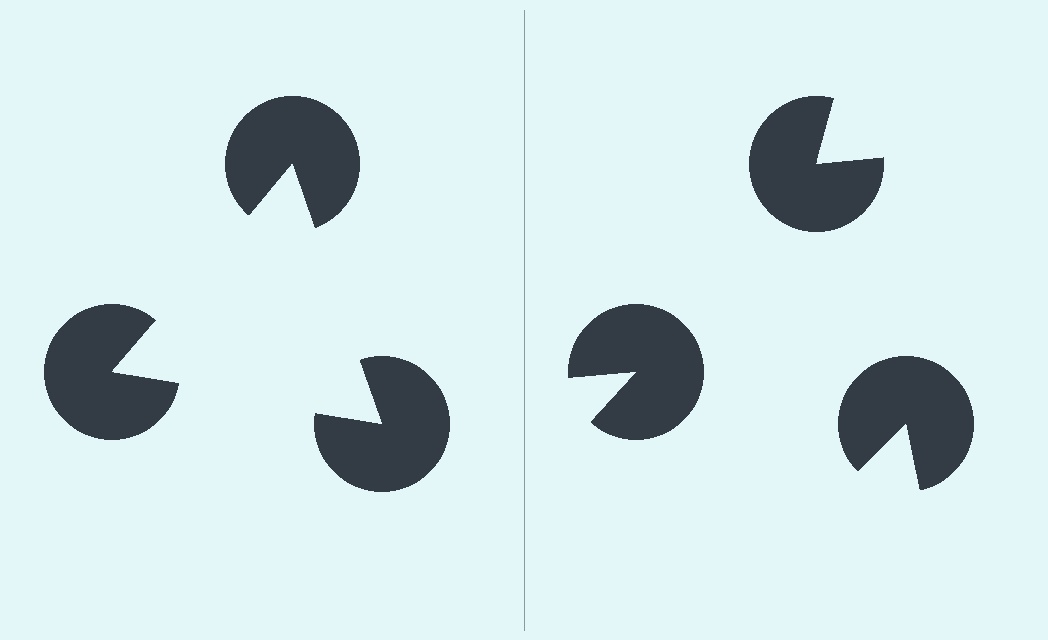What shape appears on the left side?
An illusory triangle.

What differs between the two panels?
The pac-man discs are positioned identically on both sides; only the wedge orientations differ. On the left they align to a triangle; on the right they are misaligned.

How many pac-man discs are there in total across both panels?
6 — 3 on each side.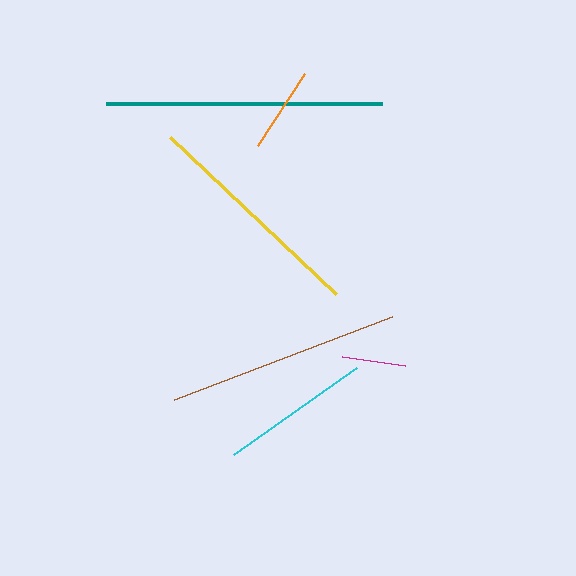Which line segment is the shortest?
The magenta line is the shortest at approximately 64 pixels.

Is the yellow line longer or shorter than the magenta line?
The yellow line is longer than the magenta line.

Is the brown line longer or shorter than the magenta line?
The brown line is longer than the magenta line.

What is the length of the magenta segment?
The magenta segment is approximately 64 pixels long.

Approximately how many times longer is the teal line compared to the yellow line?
The teal line is approximately 1.2 times the length of the yellow line.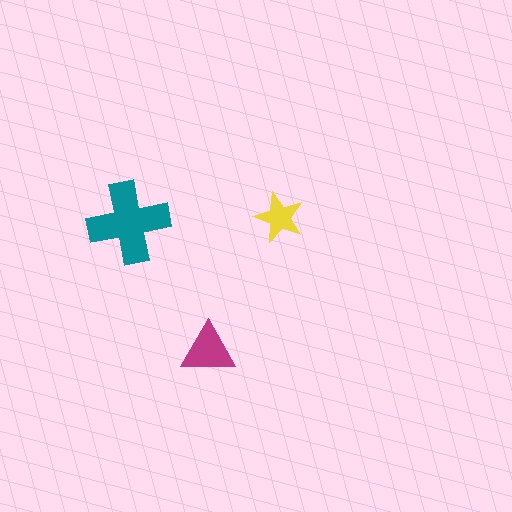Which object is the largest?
The teal cross.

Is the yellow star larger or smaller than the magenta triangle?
Smaller.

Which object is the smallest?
The yellow star.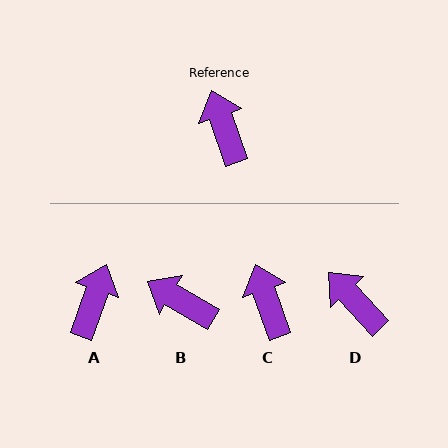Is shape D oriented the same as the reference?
No, it is off by about 24 degrees.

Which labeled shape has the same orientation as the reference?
C.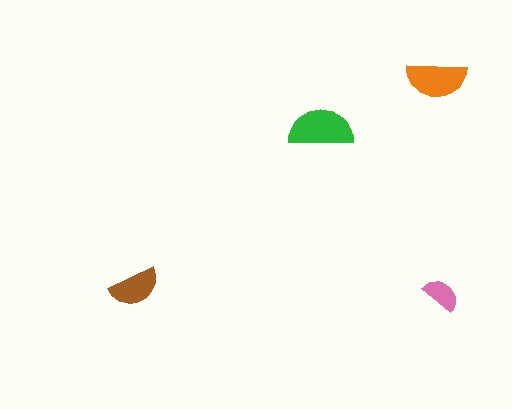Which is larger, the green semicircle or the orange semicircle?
The green one.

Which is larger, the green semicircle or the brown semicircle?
The green one.